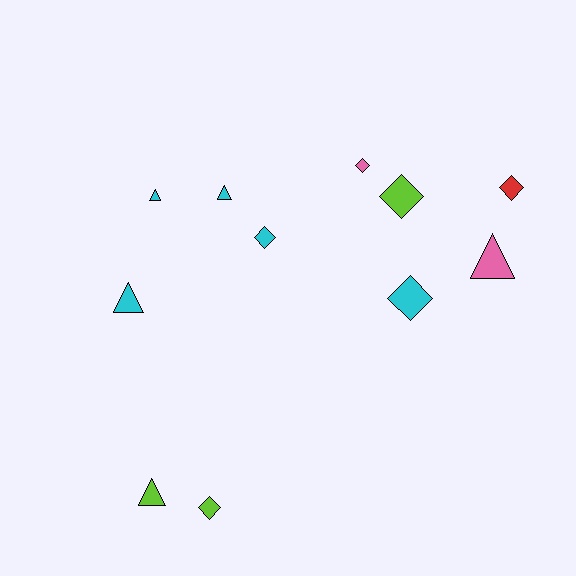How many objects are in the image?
There are 11 objects.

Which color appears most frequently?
Cyan, with 5 objects.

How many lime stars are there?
There are no lime stars.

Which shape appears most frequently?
Diamond, with 6 objects.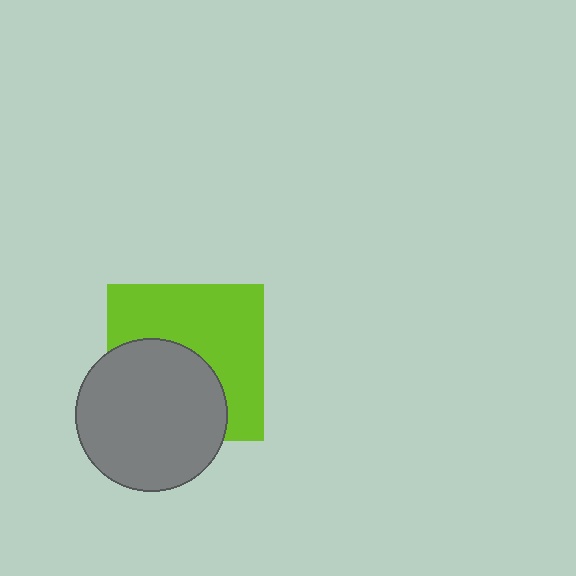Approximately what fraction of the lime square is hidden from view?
Roughly 44% of the lime square is hidden behind the gray circle.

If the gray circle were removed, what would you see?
You would see the complete lime square.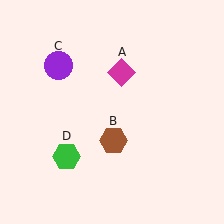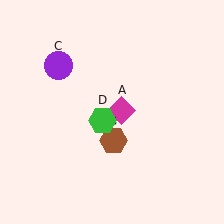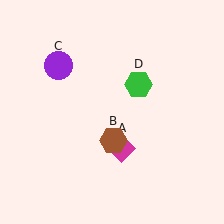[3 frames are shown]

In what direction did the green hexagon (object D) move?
The green hexagon (object D) moved up and to the right.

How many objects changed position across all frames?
2 objects changed position: magenta diamond (object A), green hexagon (object D).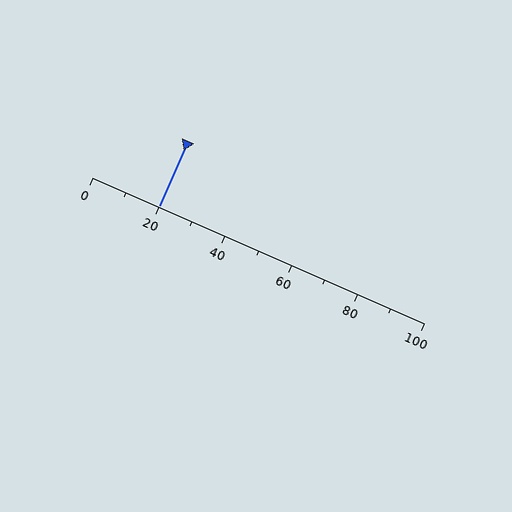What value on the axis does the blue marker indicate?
The marker indicates approximately 20.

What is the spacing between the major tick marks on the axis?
The major ticks are spaced 20 apart.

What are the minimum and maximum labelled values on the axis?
The axis runs from 0 to 100.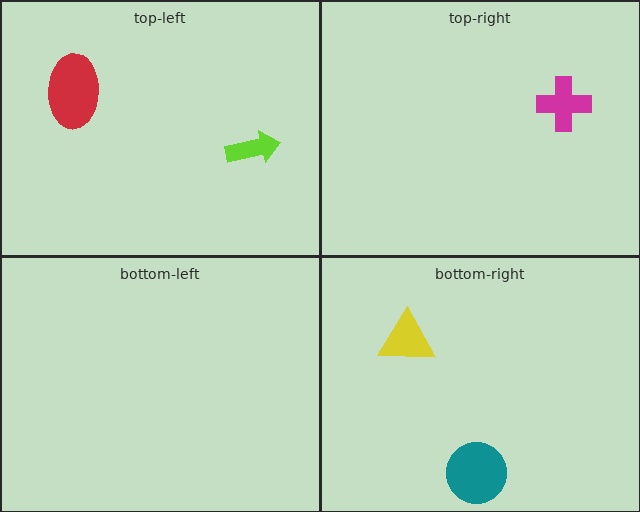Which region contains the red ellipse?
The top-left region.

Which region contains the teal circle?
The bottom-right region.